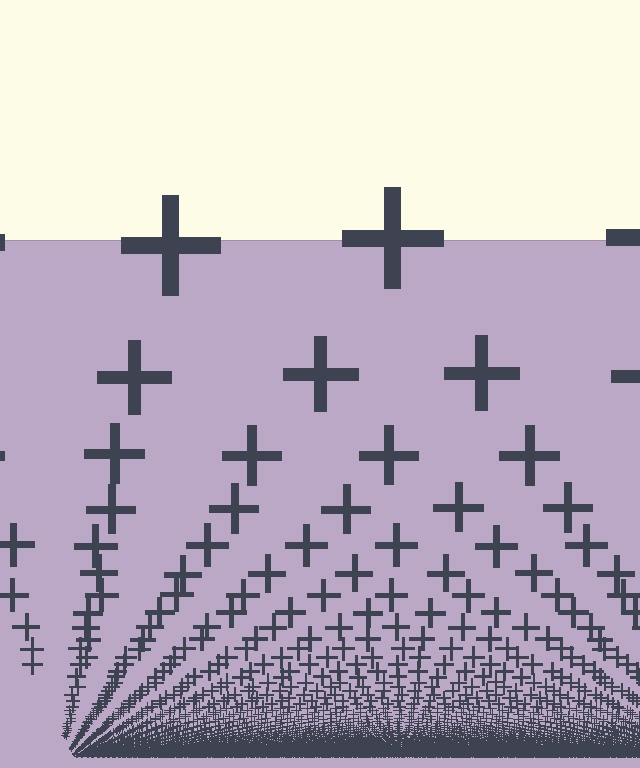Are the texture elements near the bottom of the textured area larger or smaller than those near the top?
Smaller. The gradient is inverted — elements near the bottom are smaller and denser.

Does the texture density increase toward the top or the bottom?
Density increases toward the bottom.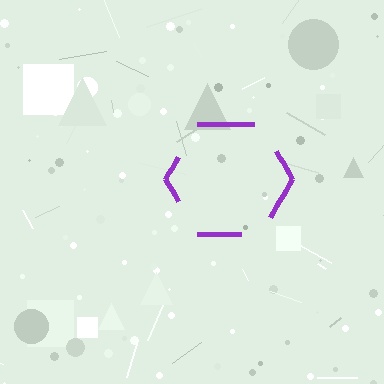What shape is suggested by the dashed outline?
The dashed outline suggests a hexagon.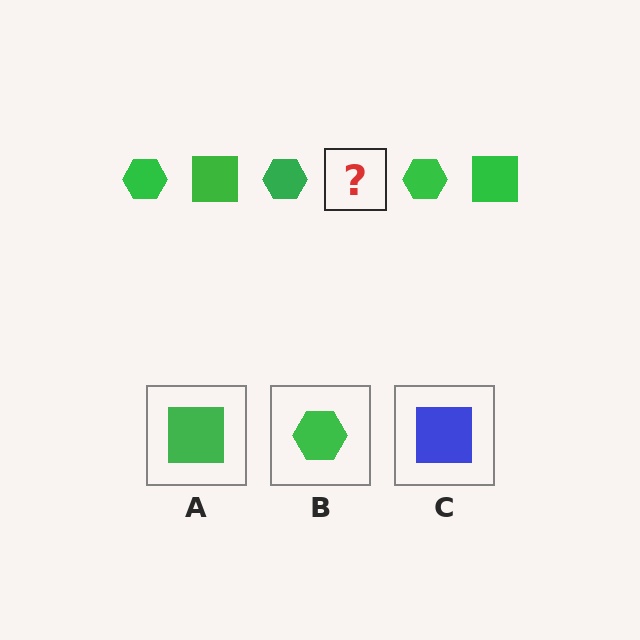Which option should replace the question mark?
Option A.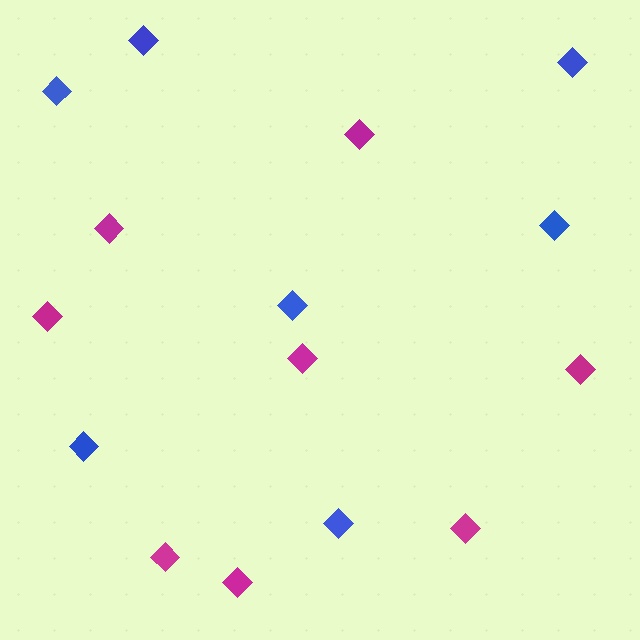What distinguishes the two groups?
There are 2 groups: one group of magenta diamonds (8) and one group of blue diamonds (7).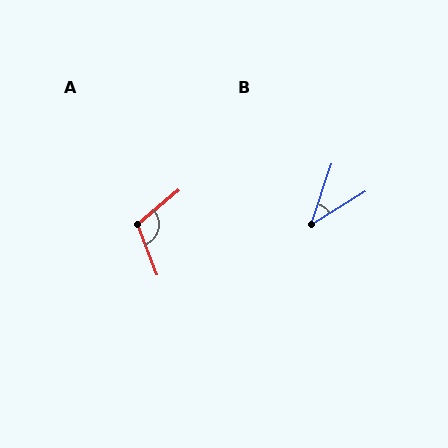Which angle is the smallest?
B, at approximately 39 degrees.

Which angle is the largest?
A, at approximately 109 degrees.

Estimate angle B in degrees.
Approximately 39 degrees.